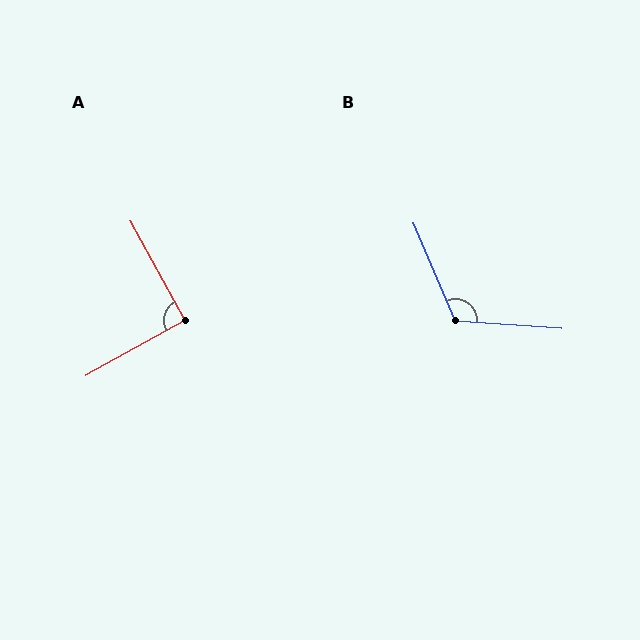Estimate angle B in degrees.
Approximately 117 degrees.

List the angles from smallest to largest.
A (90°), B (117°).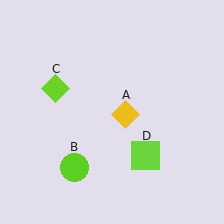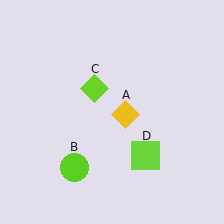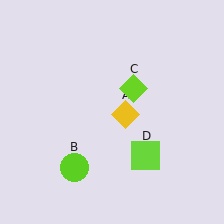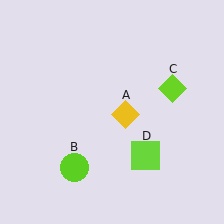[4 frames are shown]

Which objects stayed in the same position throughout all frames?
Yellow diamond (object A) and lime circle (object B) and lime square (object D) remained stationary.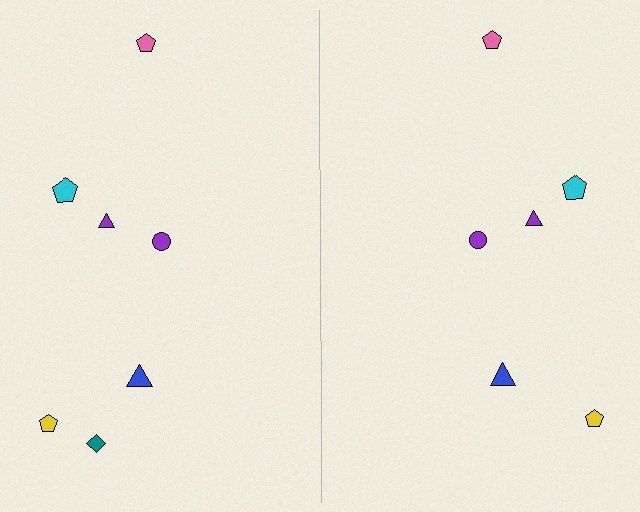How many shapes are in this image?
There are 13 shapes in this image.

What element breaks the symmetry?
A teal diamond is missing from the right side.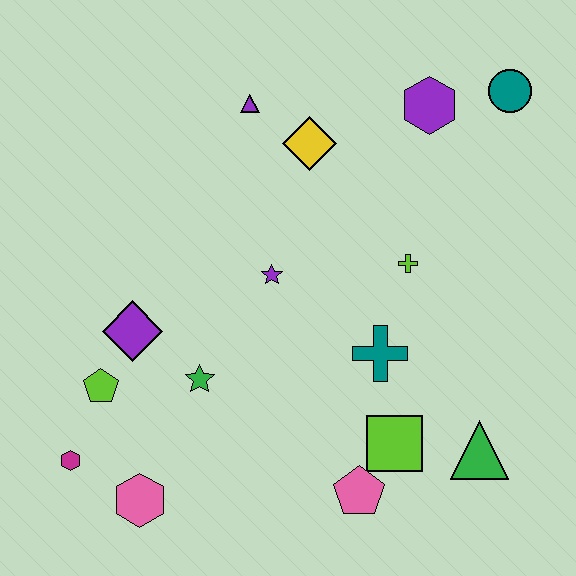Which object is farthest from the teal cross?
The magenta hexagon is farthest from the teal cross.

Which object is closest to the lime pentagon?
The purple diamond is closest to the lime pentagon.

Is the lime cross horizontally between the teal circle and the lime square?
Yes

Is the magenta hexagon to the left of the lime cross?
Yes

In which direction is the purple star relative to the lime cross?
The purple star is to the left of the lime cross.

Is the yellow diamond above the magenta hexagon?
Yes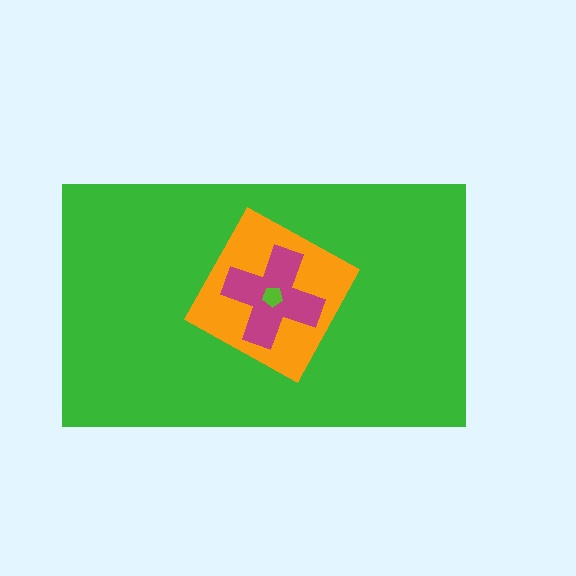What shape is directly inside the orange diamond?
The magenta cross.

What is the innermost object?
The lime pentagon.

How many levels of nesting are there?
4.